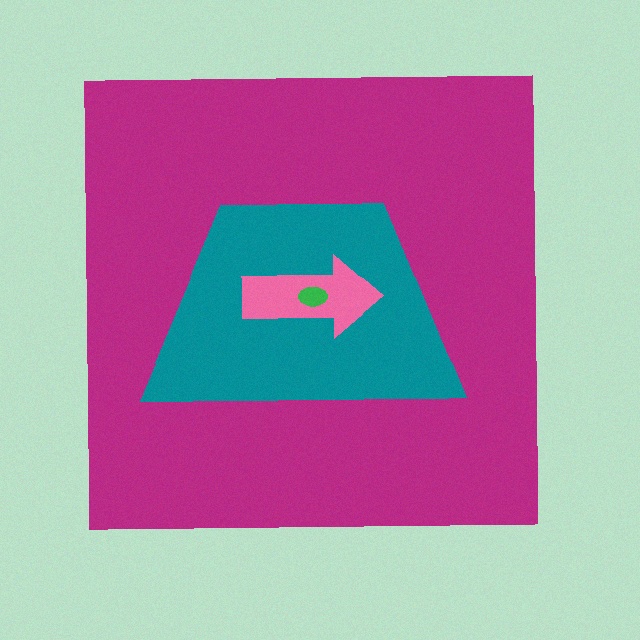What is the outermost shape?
The magenta square.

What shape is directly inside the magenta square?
The teal trapezoid.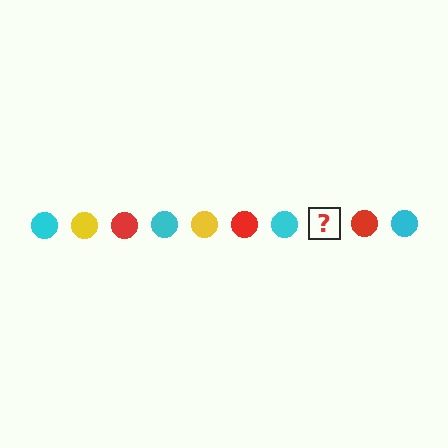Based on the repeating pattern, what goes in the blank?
The blank should be a yellow circle.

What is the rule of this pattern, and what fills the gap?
The rule is that the pattern cycles through cyan, yellow, red circles. The gap should be filled with a yellow circle.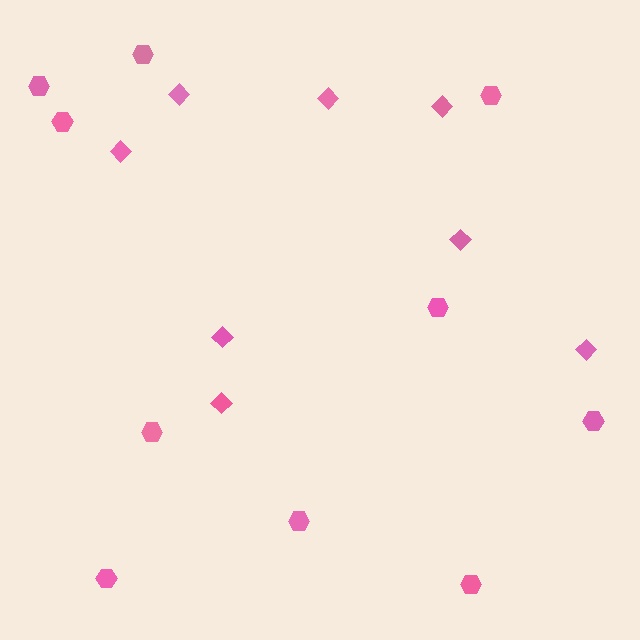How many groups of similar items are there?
There are 2 groups: one group of diamonds (8) and one group of hexagons (10).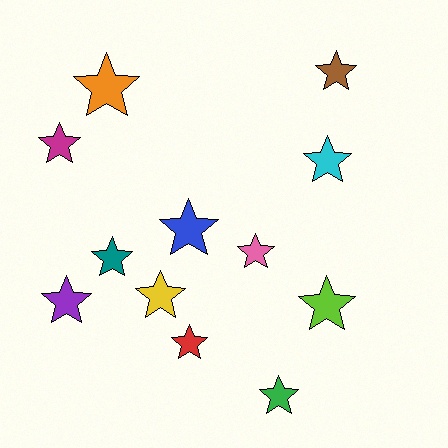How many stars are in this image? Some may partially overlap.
There are 12 stars.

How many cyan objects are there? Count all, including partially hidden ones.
There is 1 cyan object.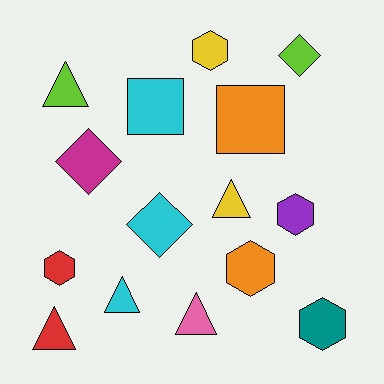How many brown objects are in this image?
There are no brown objects.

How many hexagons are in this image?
There are 5 hexagons.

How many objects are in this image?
There are 15 objects.